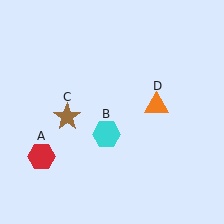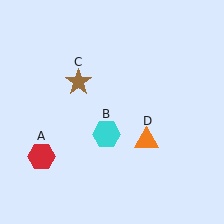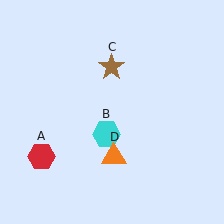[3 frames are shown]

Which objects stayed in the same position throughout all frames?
Red hexagon (object A) and cyan hexagon (object B) remained stationary.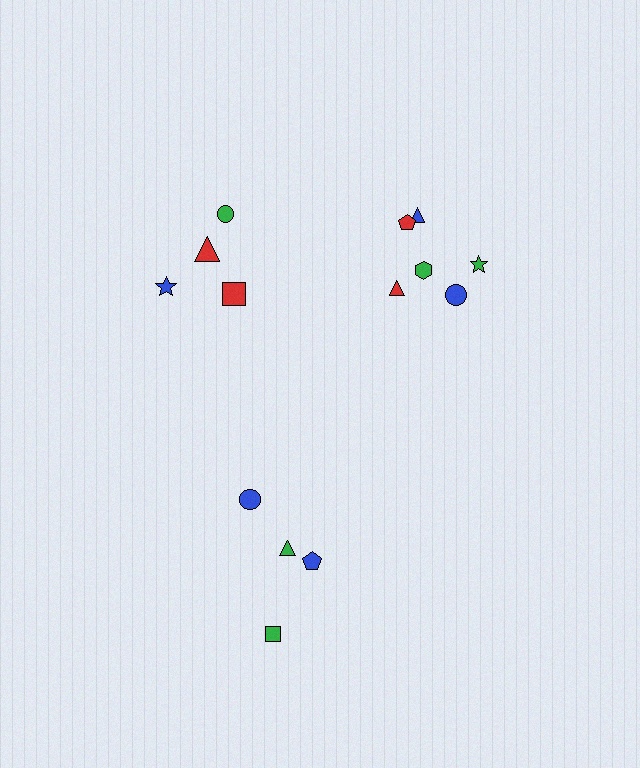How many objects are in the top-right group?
There are 6 objects.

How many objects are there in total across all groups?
There are 14 objects.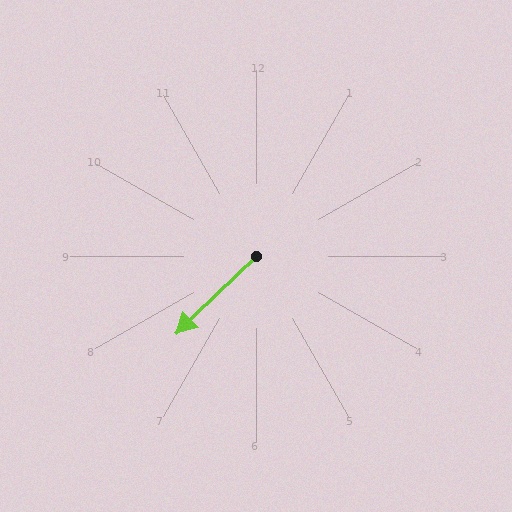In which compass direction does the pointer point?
Southwest.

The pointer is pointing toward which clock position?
Roughly 8 o'clock.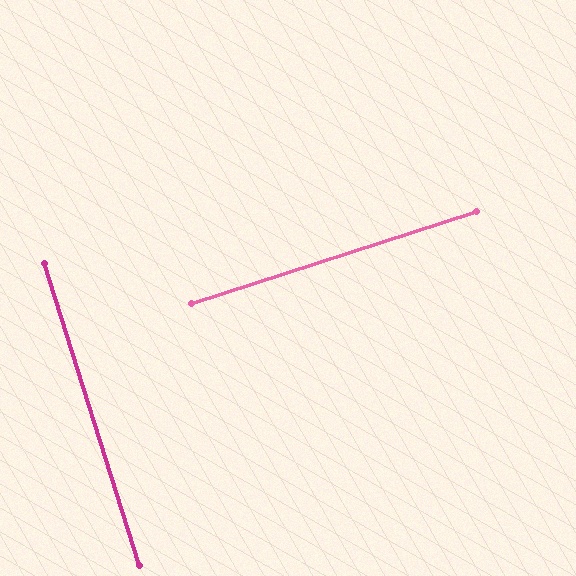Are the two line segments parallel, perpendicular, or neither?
Perpendicular — they meet at approximately 89°.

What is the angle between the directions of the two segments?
Approximately 89 degrees.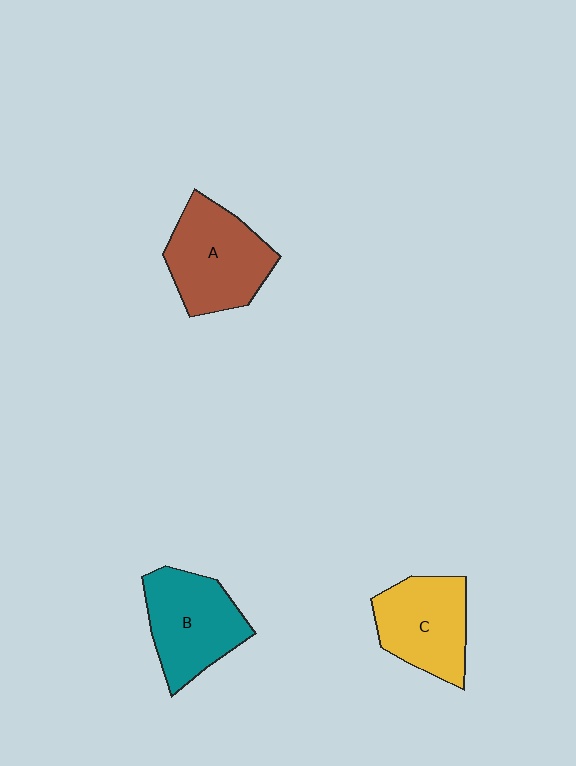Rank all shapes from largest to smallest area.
From largest to smallest: A (brown), B (teal), C (yellow).